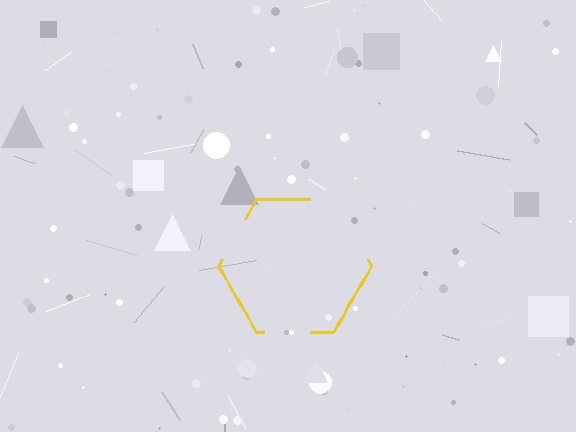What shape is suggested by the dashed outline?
The dashed outline suggests a hexagon.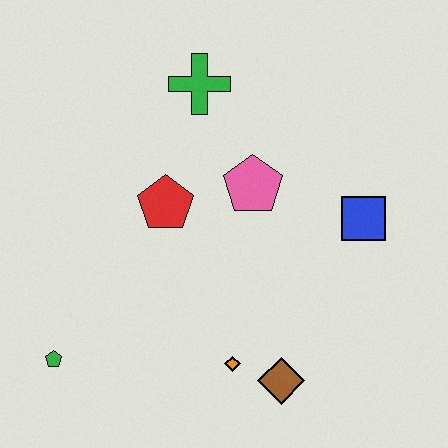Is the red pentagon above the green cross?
No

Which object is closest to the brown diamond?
The orange diamond is closest to the brown diamond.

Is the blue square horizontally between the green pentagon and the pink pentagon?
No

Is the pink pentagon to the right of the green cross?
Yes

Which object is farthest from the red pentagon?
The brown diamond is farthest from the red pentagon.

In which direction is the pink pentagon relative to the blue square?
The pink pentagon is to the left of the blue square.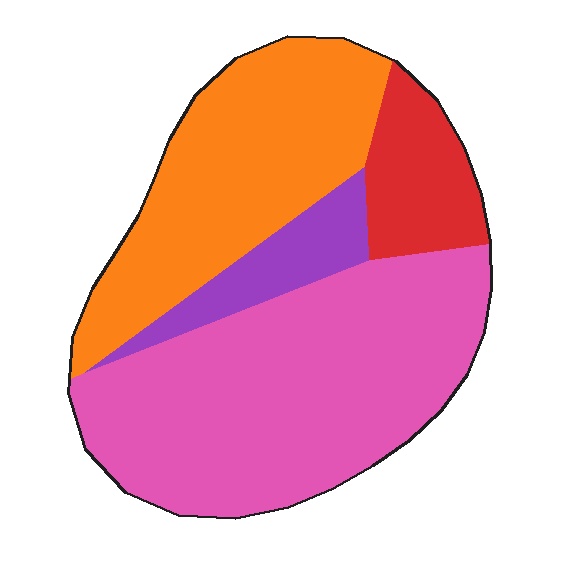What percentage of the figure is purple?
Purple covers around 10% of the figure.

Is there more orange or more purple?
Orange.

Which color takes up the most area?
Pink, at roughly 50%.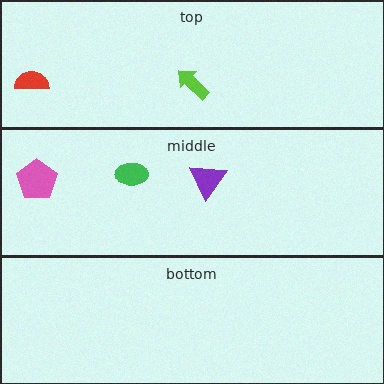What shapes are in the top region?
The red semicircle, the lime arrow.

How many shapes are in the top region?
2.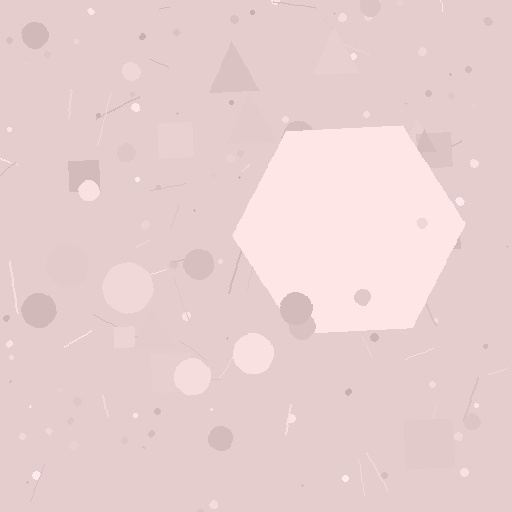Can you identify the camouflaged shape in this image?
The camouflaged shape is a hexagon.